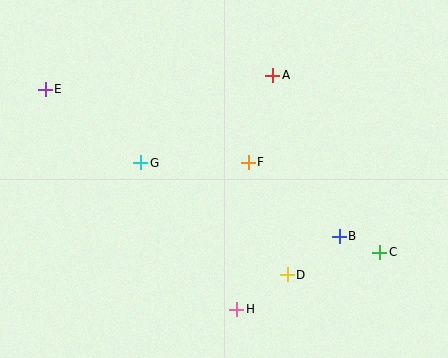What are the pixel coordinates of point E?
Point E is at (45, 89).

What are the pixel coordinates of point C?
Point C is at (380, 252).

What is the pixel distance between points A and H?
The distance between A and H is 237 pixels.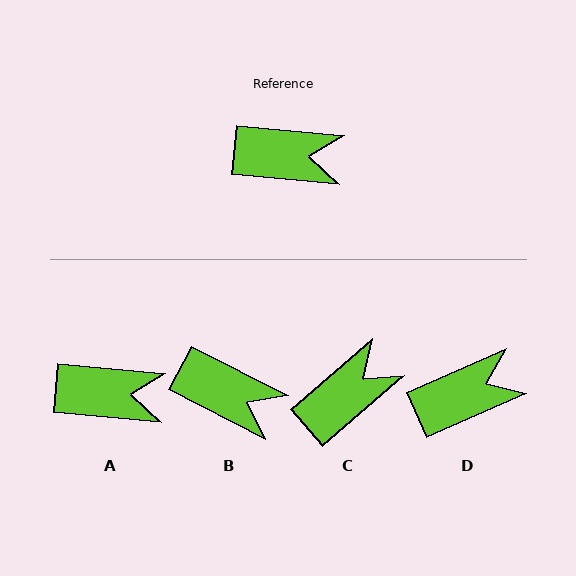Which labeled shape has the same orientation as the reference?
A.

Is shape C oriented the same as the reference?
No, it is off by about 46 degrees.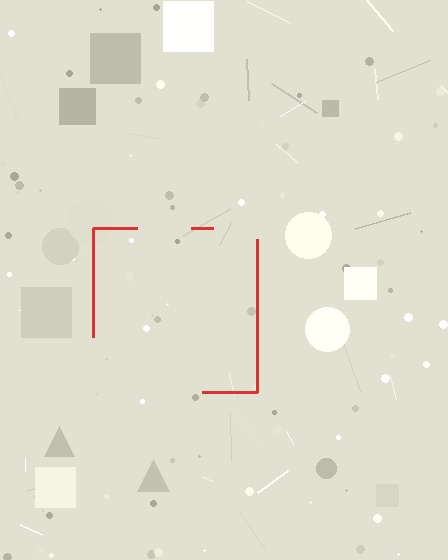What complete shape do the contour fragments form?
The contour fragments form a square.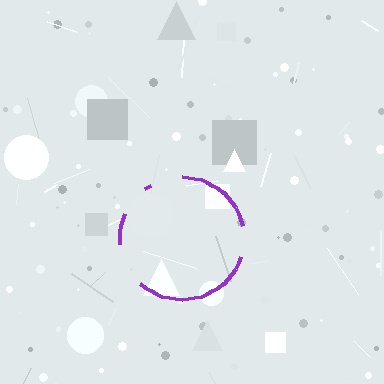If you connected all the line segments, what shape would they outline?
They would outline a circle.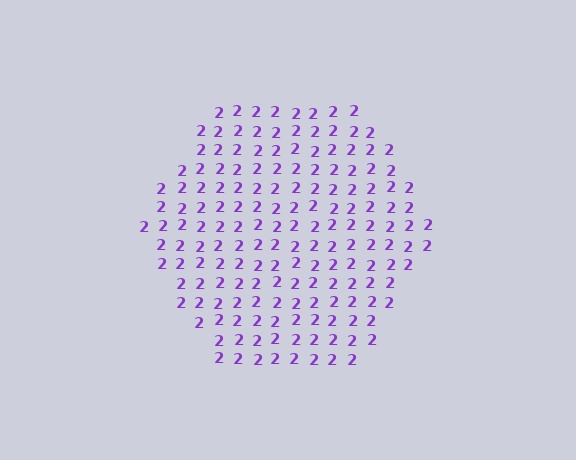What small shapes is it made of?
It is made of small digit 2's.